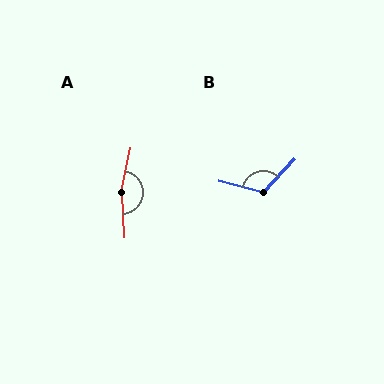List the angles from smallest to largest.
B (119°), A (165°).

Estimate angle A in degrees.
Approximately 165 degrees.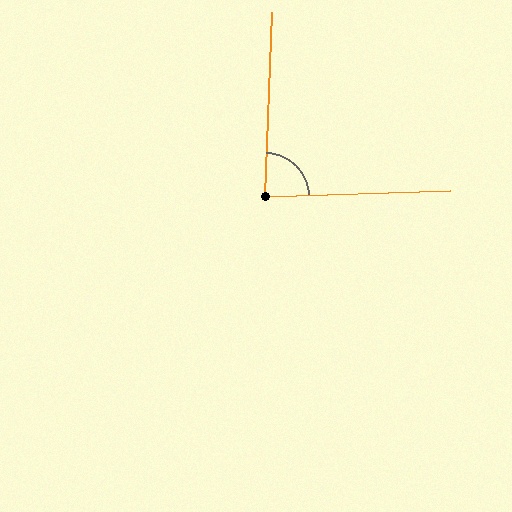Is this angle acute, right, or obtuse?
It is approximately a right angle.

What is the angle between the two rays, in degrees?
Approximately 86 degrees.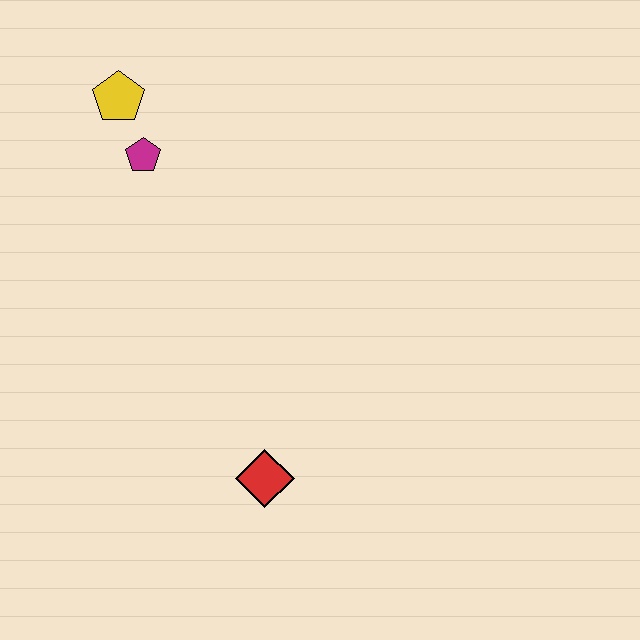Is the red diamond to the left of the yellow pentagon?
No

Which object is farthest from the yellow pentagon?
The red diamond is farthest from the yellow pentagon.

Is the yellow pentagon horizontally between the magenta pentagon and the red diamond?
No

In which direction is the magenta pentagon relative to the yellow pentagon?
The magenta pentagon is below the yellow pentagon.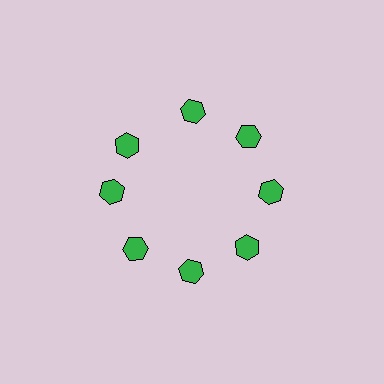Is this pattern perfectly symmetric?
No. The 8 green hexagons are arranged in a ring, but one element near the 10 o'clock position is rotated out of alignment along the ring, breaking the 8-fold rotational symmetry.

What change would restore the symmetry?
The symmetry would be restored by rotating it back into even spacing with its neighbors so that all 8 hexagons sit at equal angles and equal distance from the center.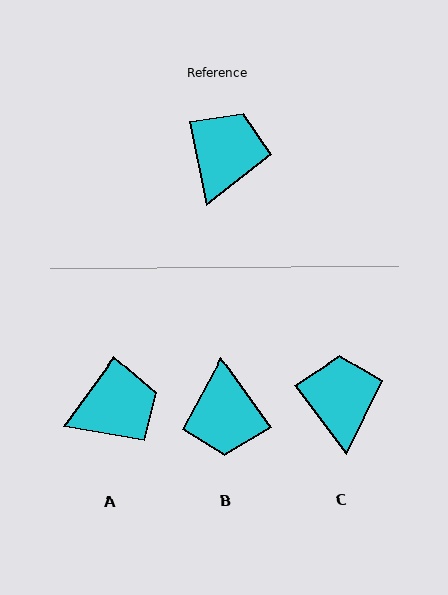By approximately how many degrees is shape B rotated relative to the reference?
Approximately 156 degrees clockwise.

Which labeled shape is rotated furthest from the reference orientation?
B, about 156 degrees away.